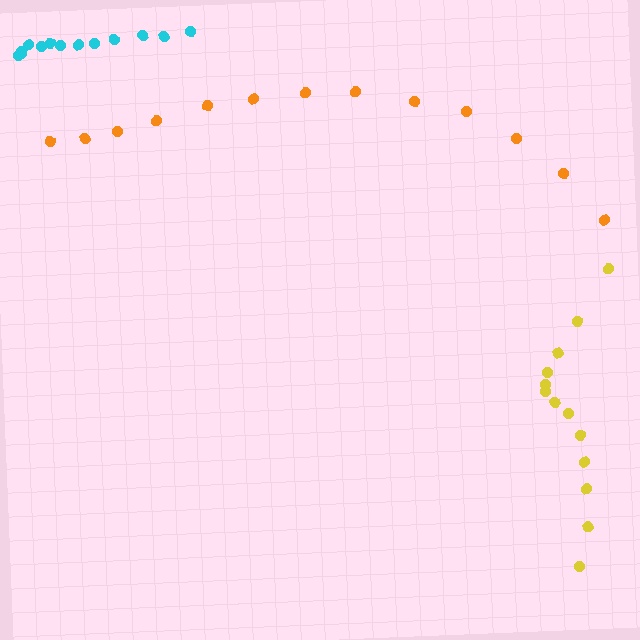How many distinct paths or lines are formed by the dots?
There are 3 distinct paths.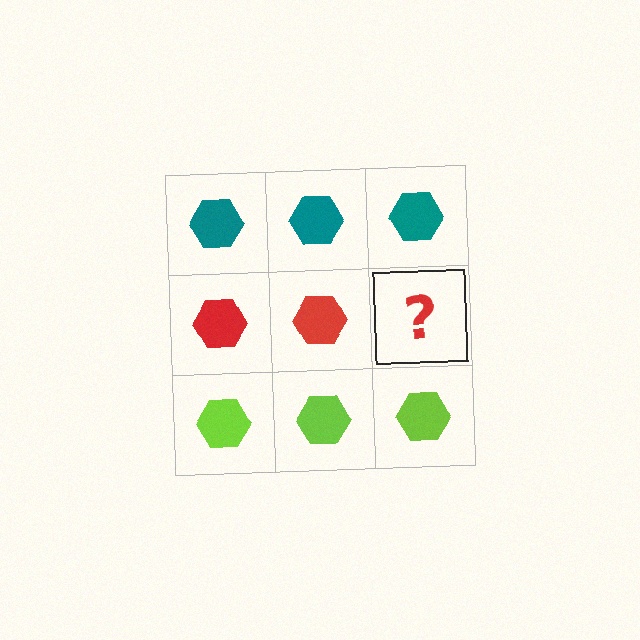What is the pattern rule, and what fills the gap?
The rule is that each row has a consistent color. The gap should be filled with a red hexagon.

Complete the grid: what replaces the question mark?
The question mark should be replaced with a red hexagon.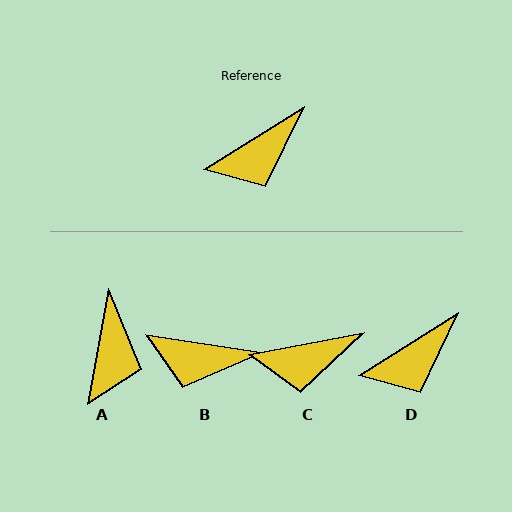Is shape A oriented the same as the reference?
No, it is off by about 48 degrees.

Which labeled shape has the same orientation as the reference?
D.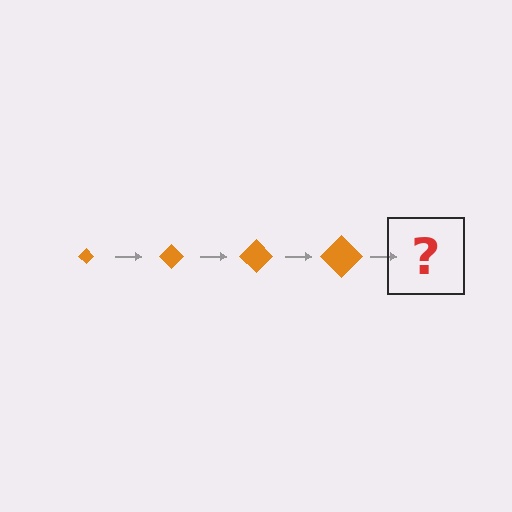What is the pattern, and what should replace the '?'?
The pattern is that the diamond gets progressively larger each step. The '?' should be an orange diamond, larger than the previous one.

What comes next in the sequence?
The next element should be an orange diamond, larger than the previous one.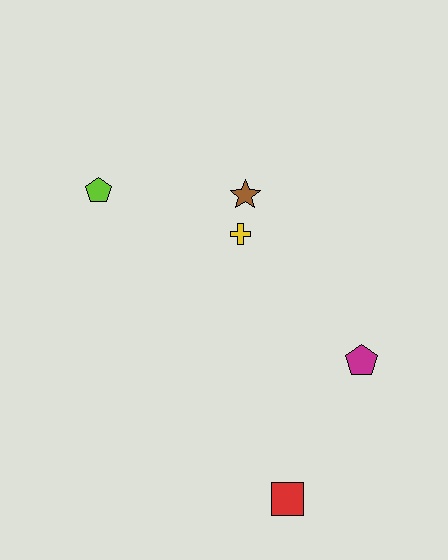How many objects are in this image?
There are 5 objects.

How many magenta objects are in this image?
There is 1 magenta object.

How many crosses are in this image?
There is 1 cross.